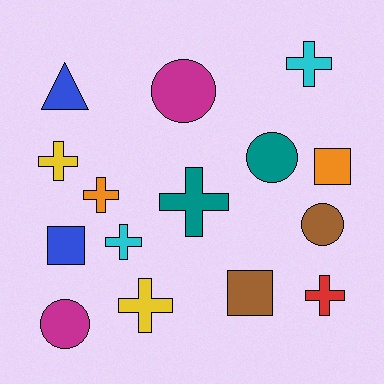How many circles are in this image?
There are 4 circles.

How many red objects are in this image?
There is 1 red object.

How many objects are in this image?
There are 15 objects.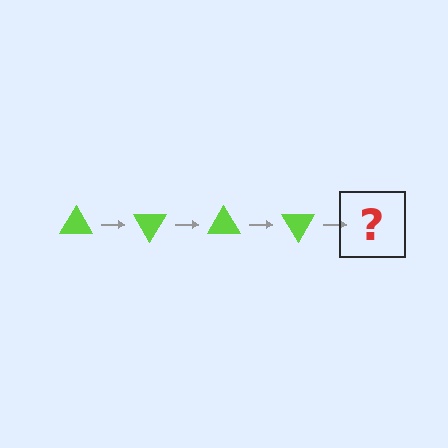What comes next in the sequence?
The next element should be a lime triangle rotated 240 degrees.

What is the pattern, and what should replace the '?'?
The pattern is that the triangle rotates 60 degrees each step. The '?' should be a lime triangle rotated 240 degrees.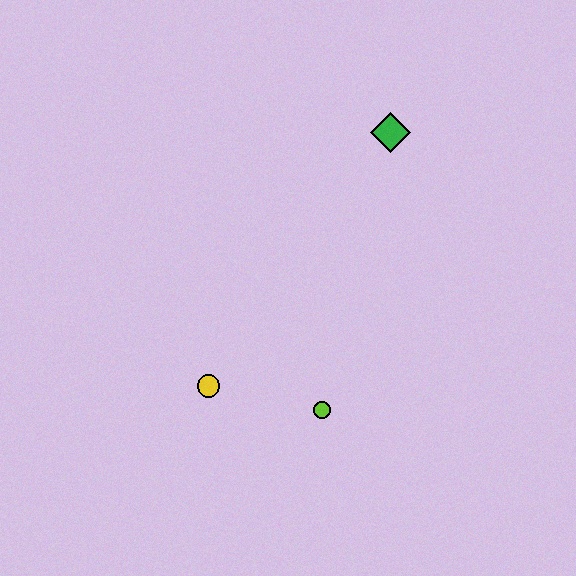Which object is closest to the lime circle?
The yellow circle is closest to the lime circle.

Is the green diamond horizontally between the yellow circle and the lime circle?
No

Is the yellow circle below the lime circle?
No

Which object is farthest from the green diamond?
The yellow circle is farthest from the green diamond.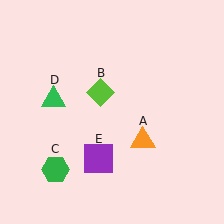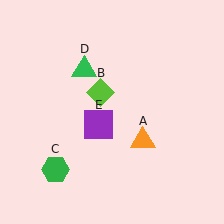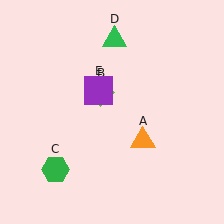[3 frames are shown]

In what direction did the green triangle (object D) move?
The green triangle (object D) moved up and to the right.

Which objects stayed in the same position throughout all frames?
Orange triangle (object A) and lime diamond (object B) and green hexagon (object C) remained stationary.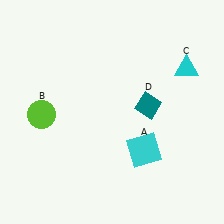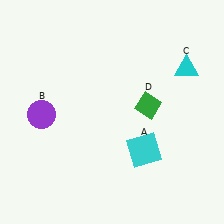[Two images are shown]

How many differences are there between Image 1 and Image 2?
There are 2 differences between the two images.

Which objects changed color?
B changed from lime to purple. D changed from teal to green.